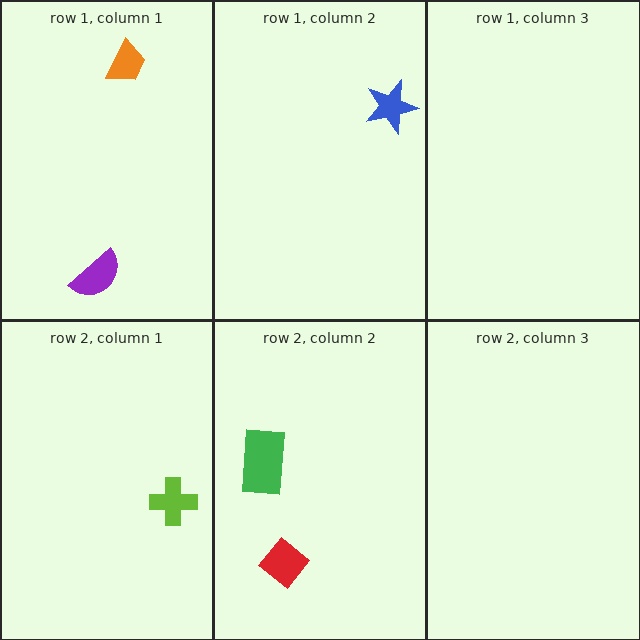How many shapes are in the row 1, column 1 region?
2.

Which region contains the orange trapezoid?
The row 1, column 1 region.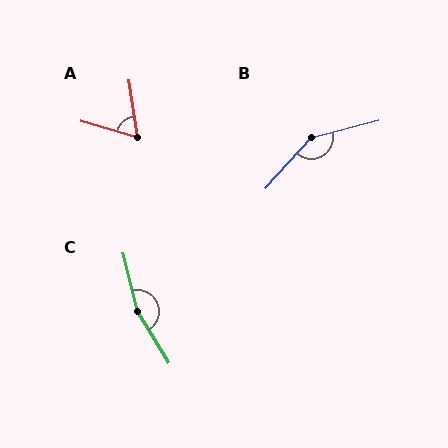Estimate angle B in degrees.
Approximately 146 degrees.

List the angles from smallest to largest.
A (66°), B (146°), C (163°).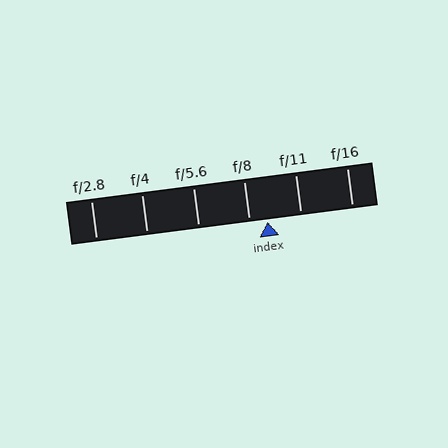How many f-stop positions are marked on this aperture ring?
There are 6 f-stop positions marked.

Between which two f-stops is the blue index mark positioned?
The index mark is between f/8 and f/11.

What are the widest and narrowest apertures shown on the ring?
The widest aperture shown is f/2.8 and the narrowest is f/16.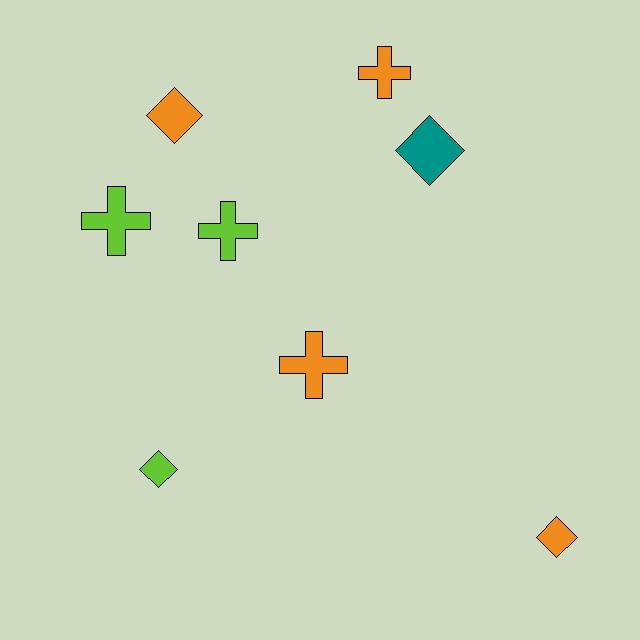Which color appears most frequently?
Orange, with 4 objects.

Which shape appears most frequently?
Cross, with 4 objects.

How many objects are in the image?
There are 8 objects.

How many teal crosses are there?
There are no teal crosses.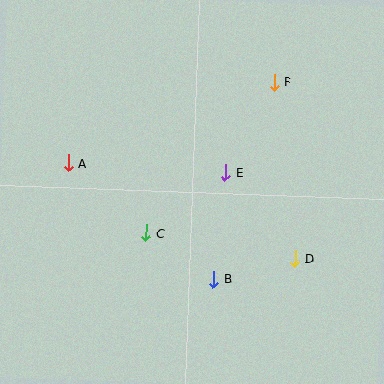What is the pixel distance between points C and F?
The distance between C and F is 198 pixels.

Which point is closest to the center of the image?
Point E at (226, 173) is closest to the center.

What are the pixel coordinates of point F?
Point F is at (274, 82).